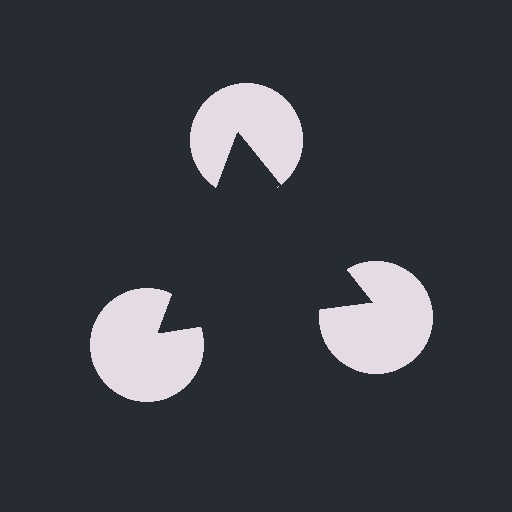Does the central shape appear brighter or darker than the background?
It typically appears slightly darker than the background, even though no actual brightness change is drawn.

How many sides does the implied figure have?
3 sides.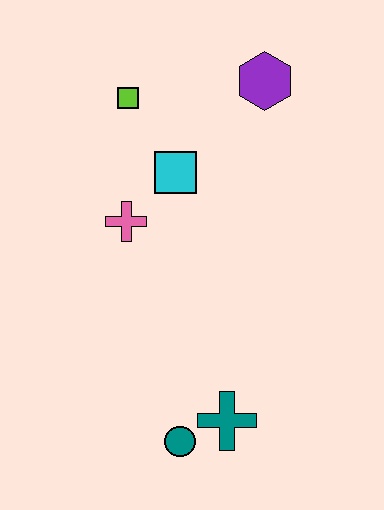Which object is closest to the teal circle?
The teal cross is closest to the teal circle.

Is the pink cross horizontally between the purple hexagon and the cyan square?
No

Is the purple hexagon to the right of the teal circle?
Yes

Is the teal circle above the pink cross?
No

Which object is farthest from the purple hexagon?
The teal circle is farthest from the purple hexagon.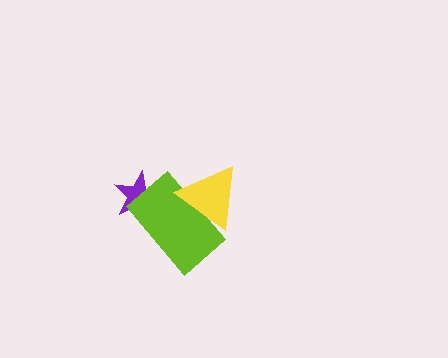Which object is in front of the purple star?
The lime rectangle is in front of the purple star.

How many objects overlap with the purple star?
1 object overlaps with the purple star.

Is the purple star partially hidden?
Yes, it is partially covered by another shape.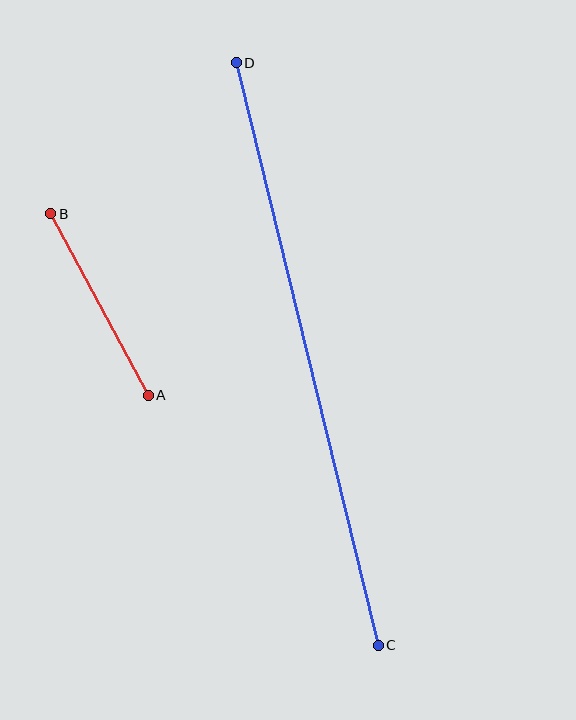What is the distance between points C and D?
The distance is approximately 600 pixels.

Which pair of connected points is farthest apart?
Points C and D are farthest apart.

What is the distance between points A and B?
The distance is approximately 206 pixels.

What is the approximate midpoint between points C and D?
The midpoint is at approximately (307, 354) pixels.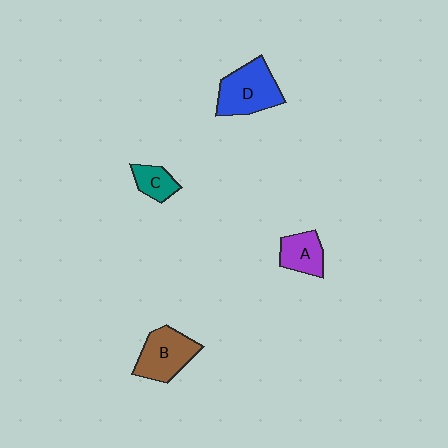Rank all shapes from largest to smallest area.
From largest to smallest: D (blue), B (brown), A (purple), C (teal).